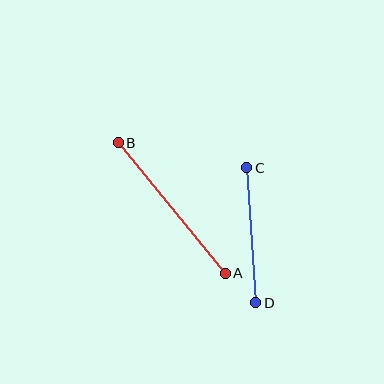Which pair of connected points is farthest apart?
Points A and B are farthest apart.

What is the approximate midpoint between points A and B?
The midpoint is at approximately (172, 208) pixels.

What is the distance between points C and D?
The distance is approximately 135 pixels.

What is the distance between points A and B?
The distance is approximately 169 pixels.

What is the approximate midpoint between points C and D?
The midpoint is at approximately (251, 235) pixels.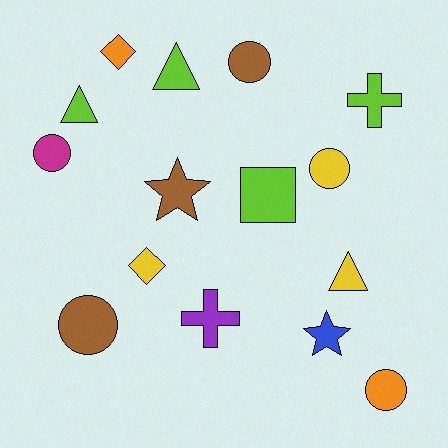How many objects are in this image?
There are 15 objects.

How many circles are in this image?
There are 5 circles.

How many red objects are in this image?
There are no red objects.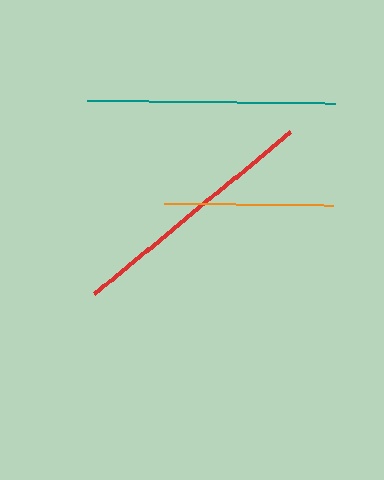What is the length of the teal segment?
The teal segment is approximately 248 pixels long.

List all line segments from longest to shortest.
From longest to shortest: red, teal, orange.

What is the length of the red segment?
The red segment is approximately 254 pixels long.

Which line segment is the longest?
The red line is the longest at approximately 254 pixels.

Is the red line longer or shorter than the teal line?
The red line is longer than the teal line.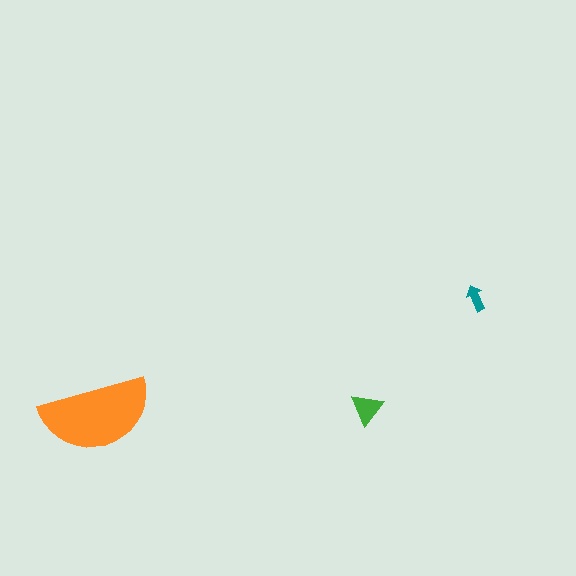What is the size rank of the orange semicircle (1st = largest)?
1st.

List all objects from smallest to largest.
The teal arrow, the green triangle, the orange semicircle.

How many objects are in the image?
There are 3 objects in the image.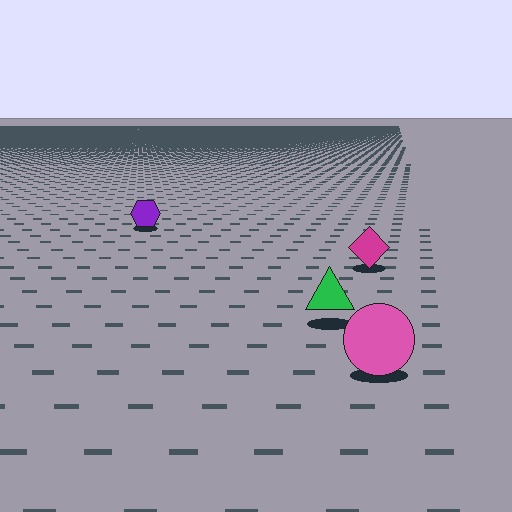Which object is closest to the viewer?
The pink circle is closest. The texture marks near it are larger and more spread out.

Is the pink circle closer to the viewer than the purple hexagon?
Yes. The pink circle is closer — you can tell from the texture gradient: the ground texture is coarser near it.